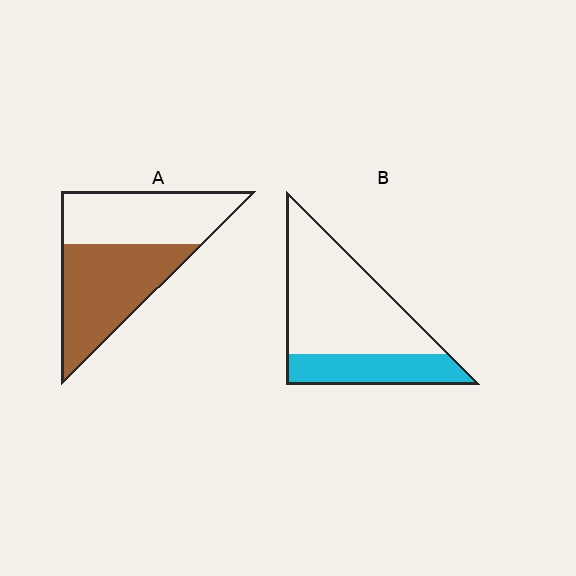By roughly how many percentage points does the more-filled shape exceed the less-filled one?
By roughly 25 percentage points (A over B).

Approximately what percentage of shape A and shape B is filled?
A is approximately 55% and B is approximately 30%.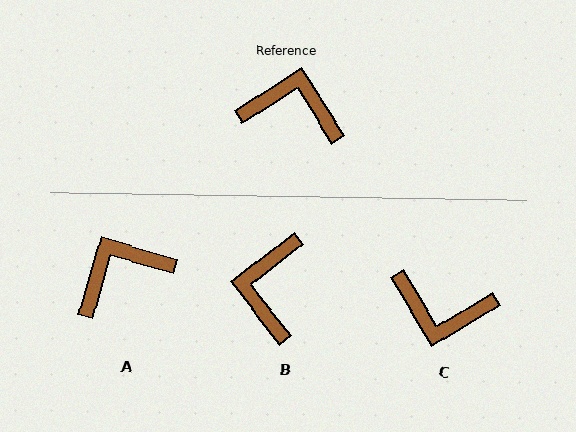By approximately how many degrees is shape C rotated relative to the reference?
Approximately 178 degrees counter-clockwise.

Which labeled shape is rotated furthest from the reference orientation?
C, about 178 degrees away.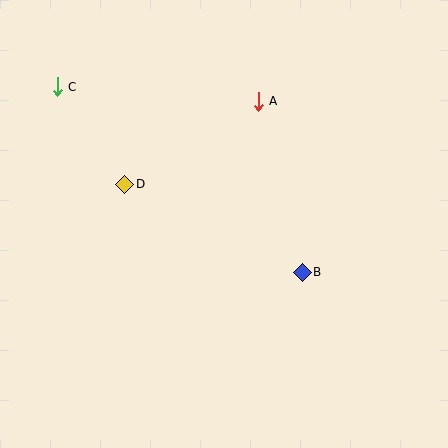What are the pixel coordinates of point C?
Point C is at (57, 87).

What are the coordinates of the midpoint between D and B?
The midpoint between D and B is at (213, 228).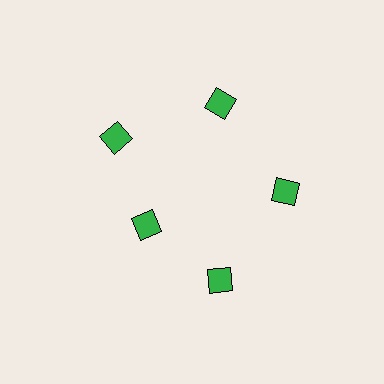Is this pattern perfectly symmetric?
No. The 5 green diamonds are arranged in a ring, but one element near the 8 o'clock position is pulled inward toward the center, breaking the 5-fold rotational symmetry.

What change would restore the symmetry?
The symmetry would be restored by moving it outward, back onto the ring so that all 5 diamonds sit at equal angles and equal distance from the center.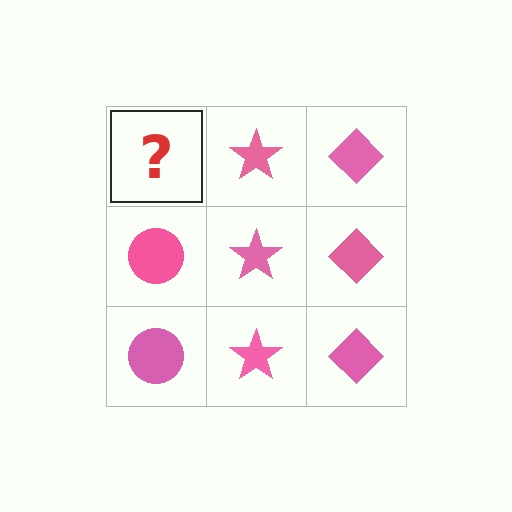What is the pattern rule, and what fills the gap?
The rule is that each column has a consistent shape. The gap should be filled with a pink circle.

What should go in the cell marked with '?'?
The missing cell should contain a pink circle.